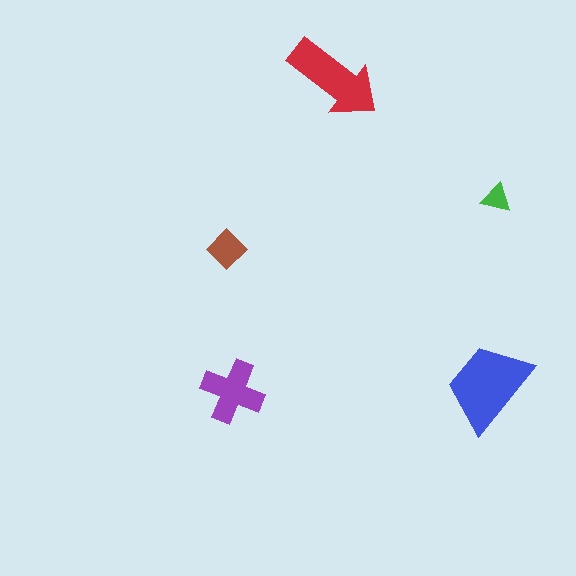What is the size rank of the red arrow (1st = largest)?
2nd.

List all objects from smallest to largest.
The green triangle, the brown diamond, the purple cross, the red arrow, the blue trapezoid.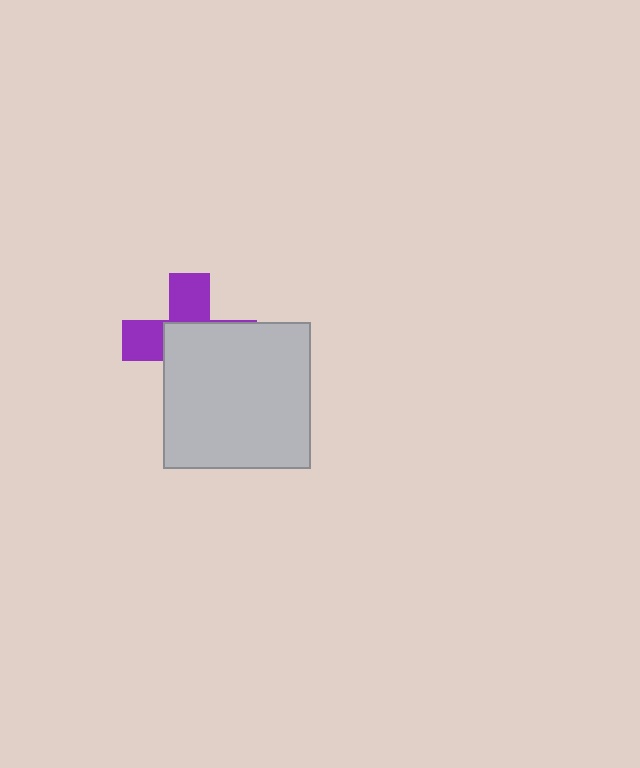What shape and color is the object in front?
The object in front is a light gray square.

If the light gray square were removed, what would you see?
You would see the complete purple cross.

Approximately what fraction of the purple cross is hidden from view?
Roughly 60% of the purple cross is hidden behind the light gray square.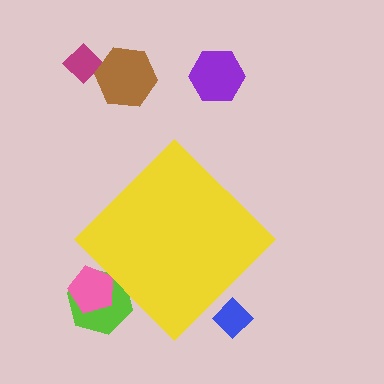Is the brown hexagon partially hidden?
No, the brown hexagon is fully visible.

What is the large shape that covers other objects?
A yellow diamond.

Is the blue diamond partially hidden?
Yes, the blue diamond is partially hidden behind the yellow diamond.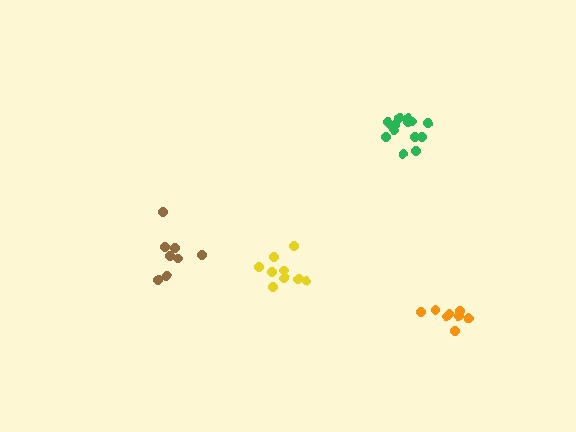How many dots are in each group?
Group 1: 8 dots, Group 2: 9 dots, Group 3: 8 dots, Group 4: 14 dots (39 total).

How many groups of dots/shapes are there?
There are 4 groups.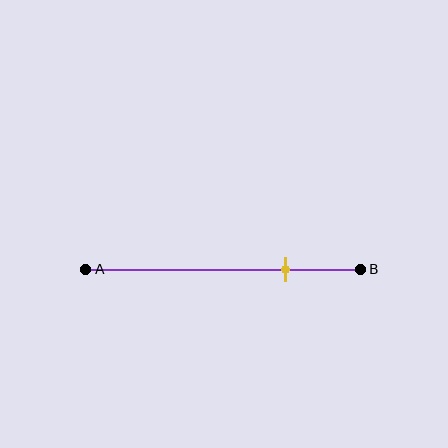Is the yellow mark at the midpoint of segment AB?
No, the mark is at about 75% from A, not at the 50% midpoint.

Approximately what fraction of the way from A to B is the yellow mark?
The yellow mark is approximately 75% of the way from A to B.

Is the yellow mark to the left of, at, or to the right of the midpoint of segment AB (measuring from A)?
The yellow mark is to the right of the midpoint of segment AB.